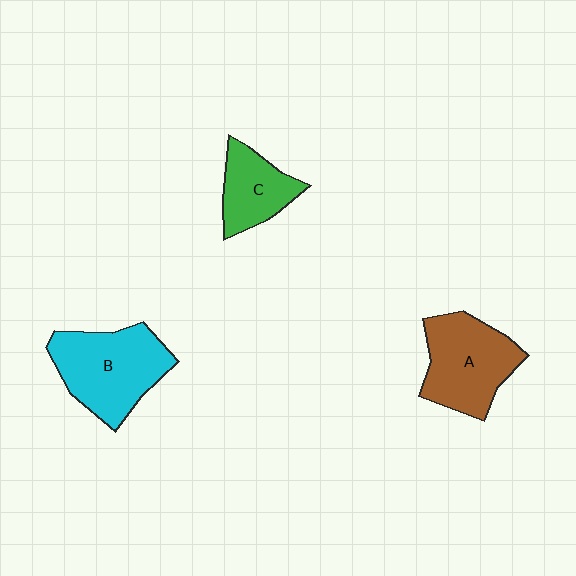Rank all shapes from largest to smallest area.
From largest to smallest: B (cyan), A (brown), C (green).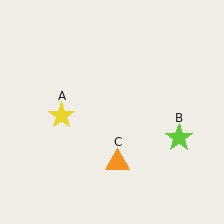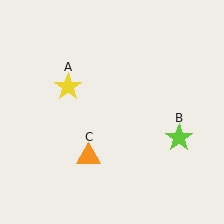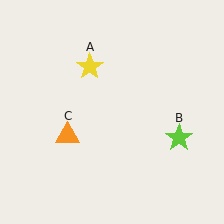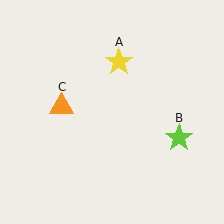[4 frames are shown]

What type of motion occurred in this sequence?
The yellow star (object A), orange triangle (object C) rotated clockwise around the center of the scene.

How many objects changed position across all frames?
2 objects changed position: yellow star (object A), orange triangle (object C).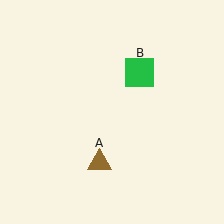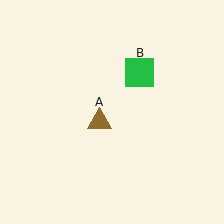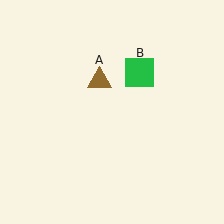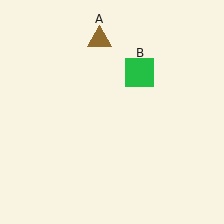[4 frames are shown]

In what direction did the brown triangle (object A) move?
The brown triangle (object A) moved up.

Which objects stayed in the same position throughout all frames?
Green square (object B) remained stationary.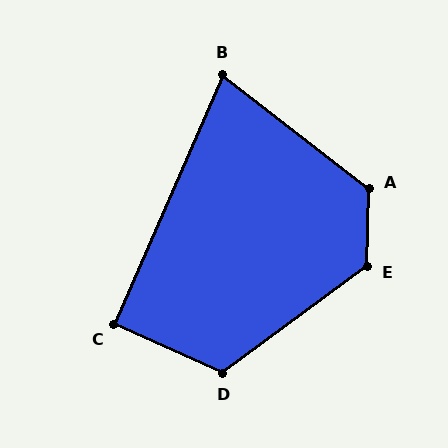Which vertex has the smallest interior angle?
B, at approximately 76 degrees.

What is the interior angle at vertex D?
Approximately 120 degrees (obtuse).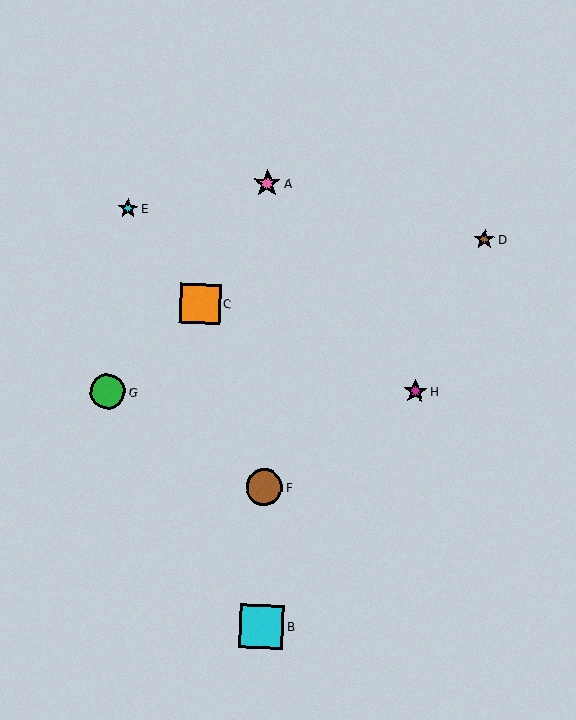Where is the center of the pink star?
The center of the pink star is at (267, 183).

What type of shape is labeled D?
Shape D is a brown star.